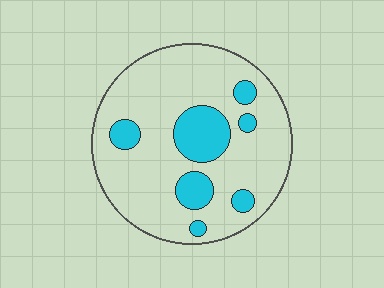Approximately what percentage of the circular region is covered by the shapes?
Approximately 20%.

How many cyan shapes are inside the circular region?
7.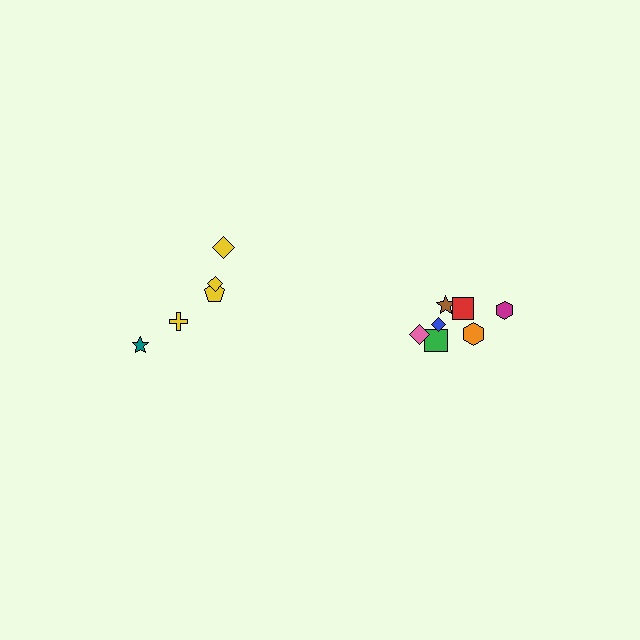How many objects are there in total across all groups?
There are 12 objects.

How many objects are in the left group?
There are 5 objects.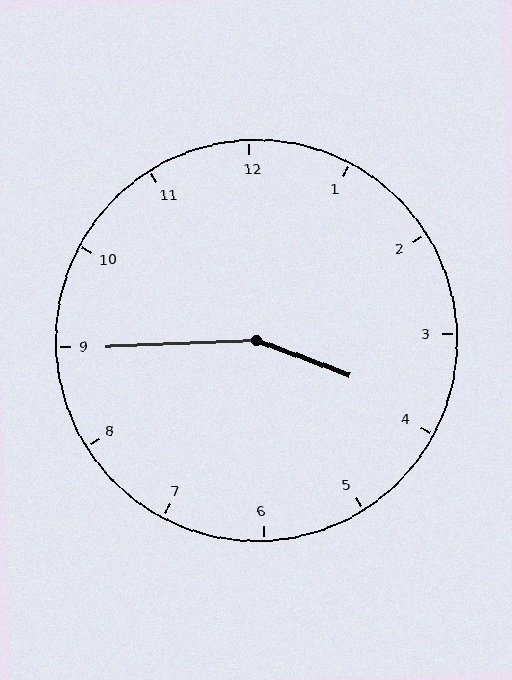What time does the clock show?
3:45.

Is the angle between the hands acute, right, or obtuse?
It is obtuse.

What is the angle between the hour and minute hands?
Approximately 158 degrees.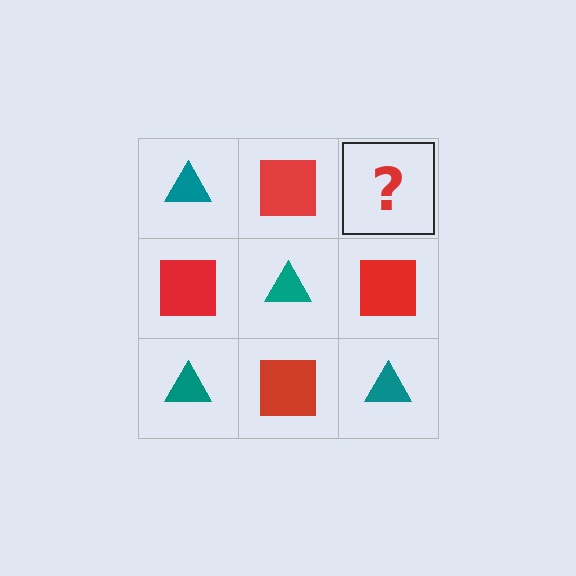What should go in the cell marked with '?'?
The missing cell should contain a teal triangle.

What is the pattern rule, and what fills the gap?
The rule is that it alternates teal triangle and red square in a checkerboard pattern. The gap should be filled with a teal triangle.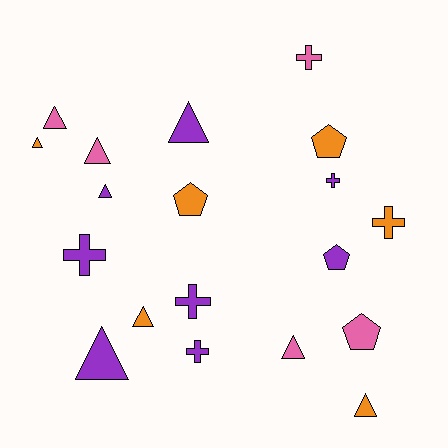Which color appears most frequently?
Purple, with 8 objects.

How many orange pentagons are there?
There are 2 orange pentagons.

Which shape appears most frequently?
Triangle, with 9 objects.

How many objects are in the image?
There are 19 objects.